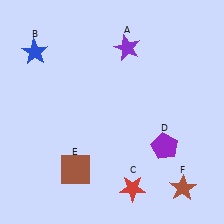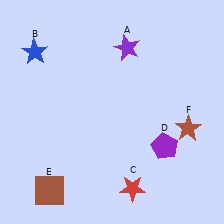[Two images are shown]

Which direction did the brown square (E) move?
The brown square (E) moved left.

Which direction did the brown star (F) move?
The brown star (F) moved up.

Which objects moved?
The objects that moved are: the brown square (E), the brown star (F).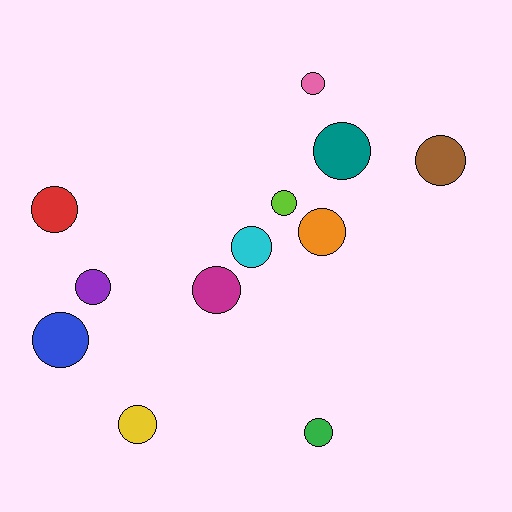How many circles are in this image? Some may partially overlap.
There are 12 circles.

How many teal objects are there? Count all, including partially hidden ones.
There is 1 teal object.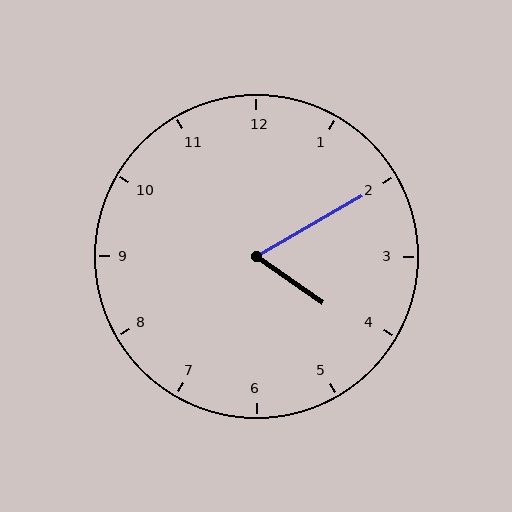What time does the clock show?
4:10.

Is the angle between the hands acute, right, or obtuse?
It is acute.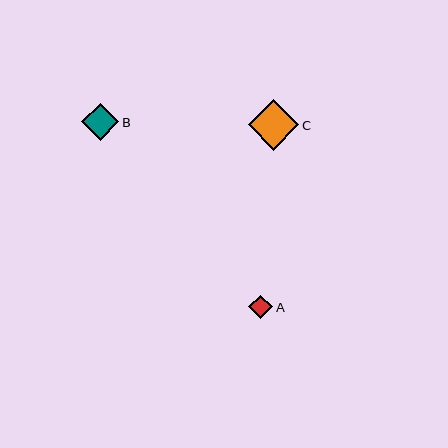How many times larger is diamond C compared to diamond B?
Diamond C is approximately 1.4 times the size of diamond B.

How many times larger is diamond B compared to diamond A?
Diamond B is approximately 1.6 times the size of diamond A.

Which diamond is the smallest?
Diamond A is the smallest with a size of approximately 24 pixels.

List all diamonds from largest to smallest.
From largest to smallest: C, B, A.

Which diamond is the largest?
Diamond C is the largest with a size of approximately 50 pixels.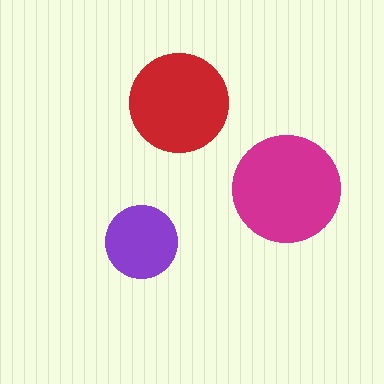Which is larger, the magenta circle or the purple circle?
The magenta one.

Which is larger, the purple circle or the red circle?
The red one.